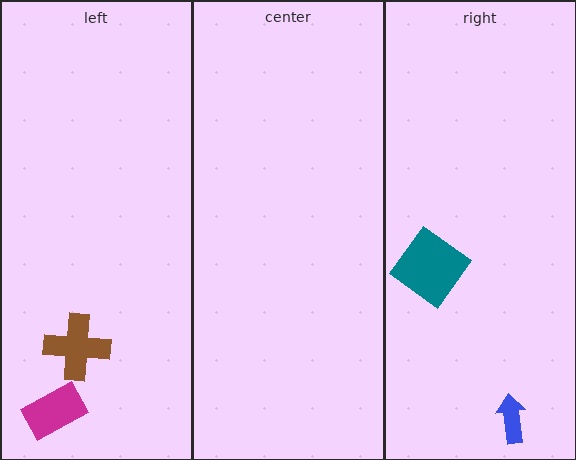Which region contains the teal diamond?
The right region.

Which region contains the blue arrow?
The right region.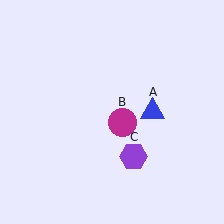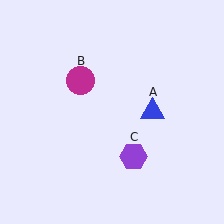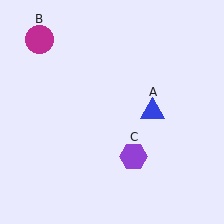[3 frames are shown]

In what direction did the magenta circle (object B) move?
The magenta circle (object B) moved up and to the left.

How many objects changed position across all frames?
1 object changed position: magenta circle (object B).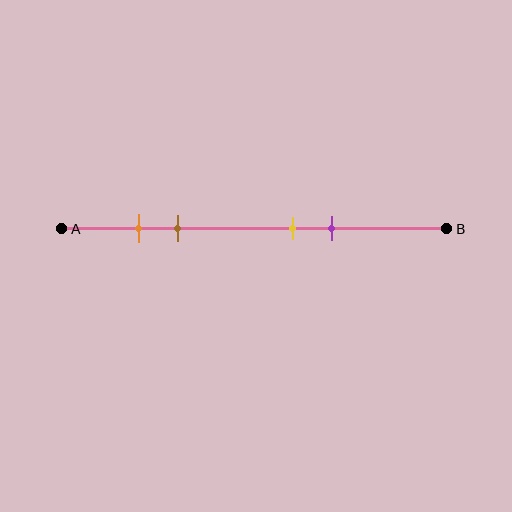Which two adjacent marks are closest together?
The orange and brown marks are the closest adjacent pair.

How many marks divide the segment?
There are 4 marks dividing the segment.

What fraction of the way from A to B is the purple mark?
The purple mark is approximately 70% (0.7) of the way from A to B.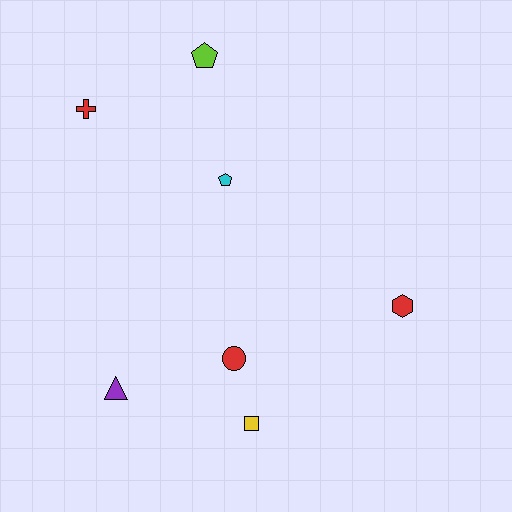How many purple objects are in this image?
There is 1 purple object.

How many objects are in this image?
There are 7 objects.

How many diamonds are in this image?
There are no diamonds.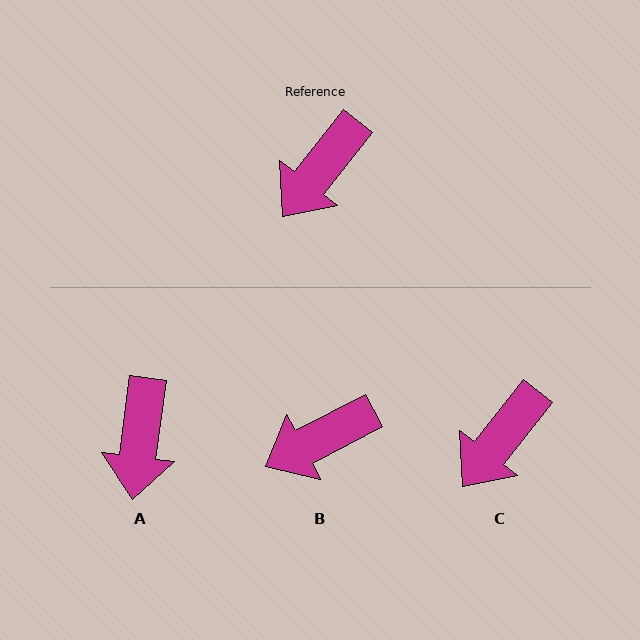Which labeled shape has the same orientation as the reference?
C.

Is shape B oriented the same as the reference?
No, it is off by about 24 degrees.